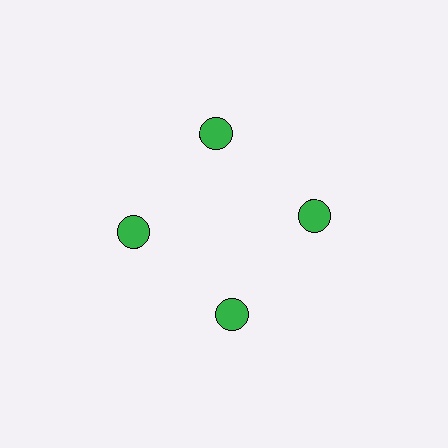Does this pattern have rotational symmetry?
Yes, this pattern has 4-fold rotational symmetry. It looks the same after rotating 90 degrees around the center.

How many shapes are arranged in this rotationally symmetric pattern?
There are 4 shapes, arranged in 4 groups of 1.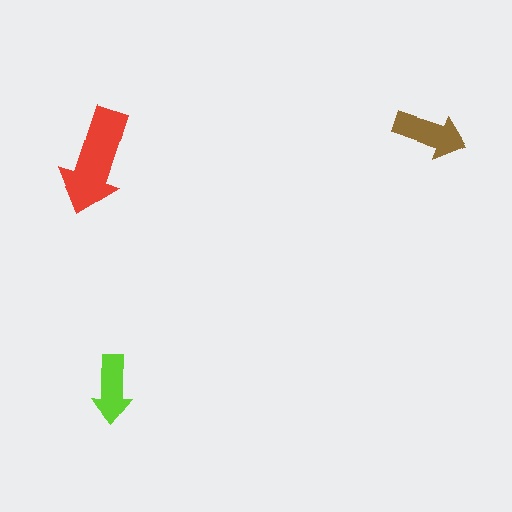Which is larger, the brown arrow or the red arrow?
The red one.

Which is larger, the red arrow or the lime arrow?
The red one.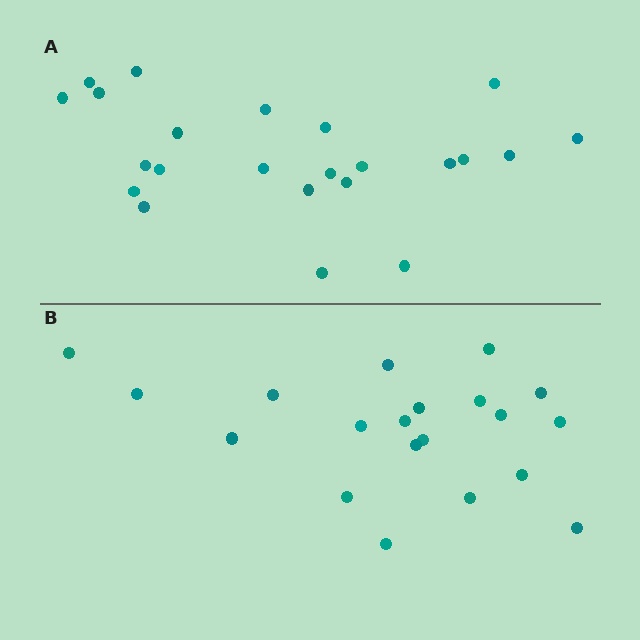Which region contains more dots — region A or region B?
Region A (the top region) has more dots.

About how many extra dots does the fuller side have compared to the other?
Region A has just a few more — roughly 2 or 3 more dots than region B.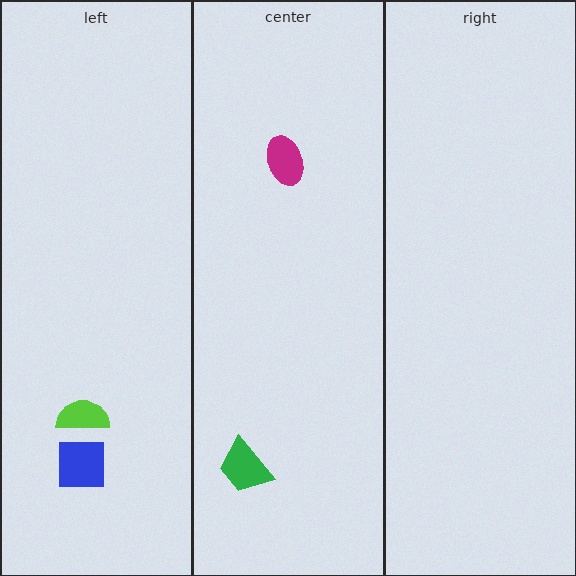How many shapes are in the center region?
2.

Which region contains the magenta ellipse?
The center region.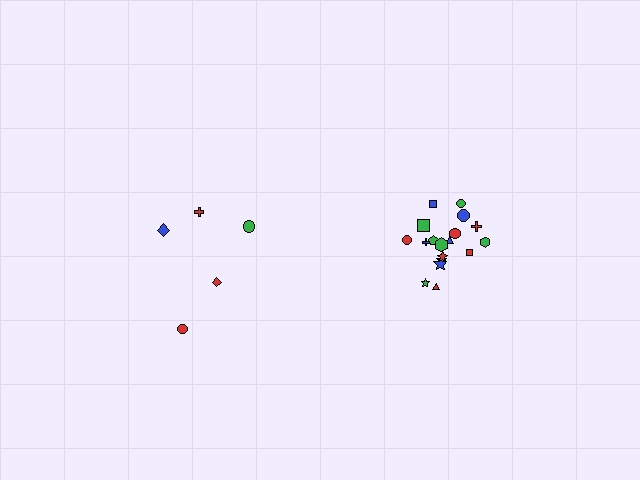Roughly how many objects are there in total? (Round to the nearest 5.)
Roughly 25 objects in total.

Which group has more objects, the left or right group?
The right group.